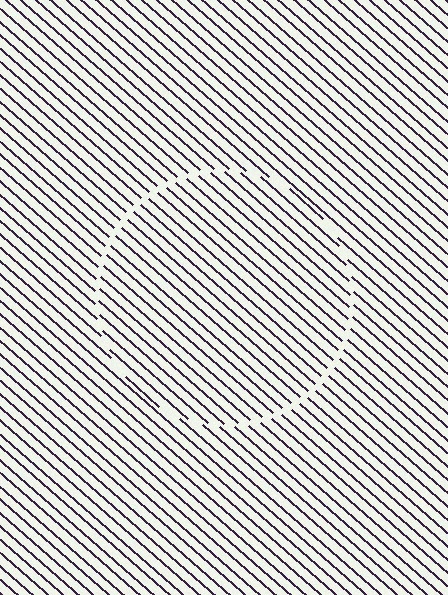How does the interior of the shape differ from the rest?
The interior of the shape contains the same grating, shifted by half a period — the contour is defined by the phase discontinuity where line-ends from the inner and outer gratings abut.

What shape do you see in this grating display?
An illusory circle. The interior of the shape contains the same grating, shifted by half a period — the contour is defined by the phase discontinuity where line-ends from the inner and outer gratings abut.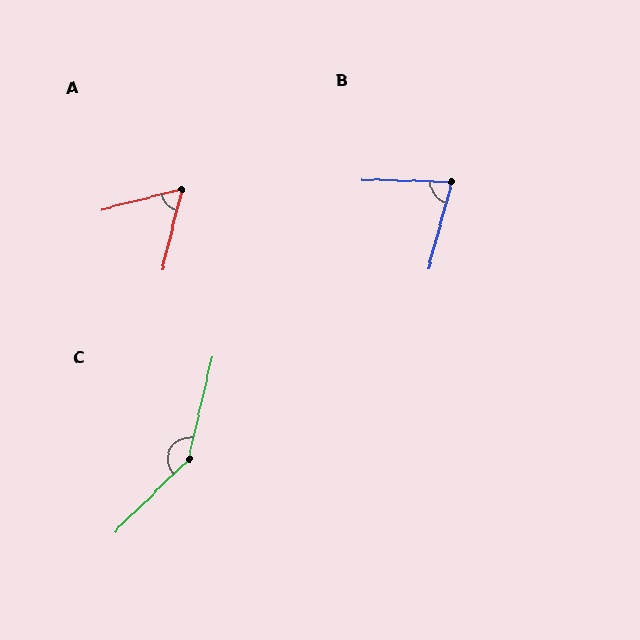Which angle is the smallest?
A, at approximately 62 degrees.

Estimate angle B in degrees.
Approximately 76 degrees.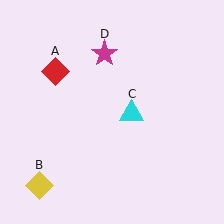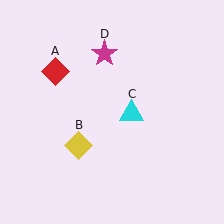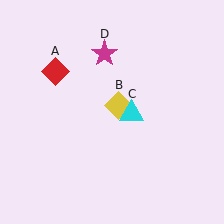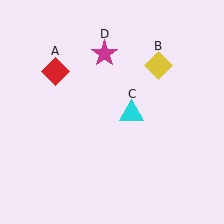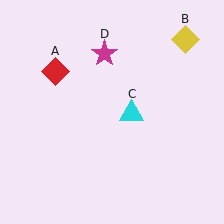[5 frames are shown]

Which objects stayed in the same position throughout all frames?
Red diamond (object A) and cyan triangle (object C) and magenta star (object D) remained stationary.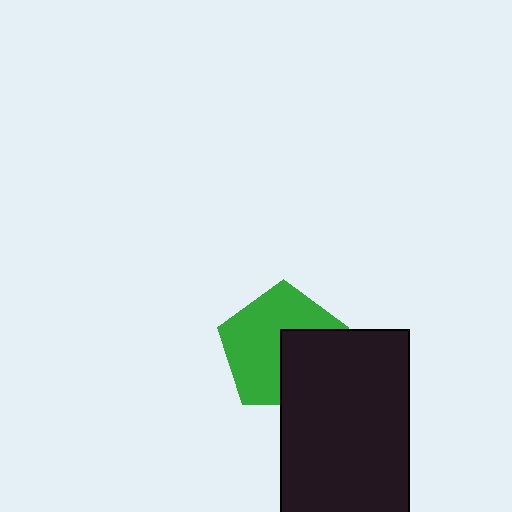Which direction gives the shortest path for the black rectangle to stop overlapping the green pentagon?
Moving toward the lower-right gives the shortest separation.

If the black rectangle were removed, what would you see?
You would see the complete green pentagon.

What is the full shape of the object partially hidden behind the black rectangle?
The partially hidden object is a green pentagon.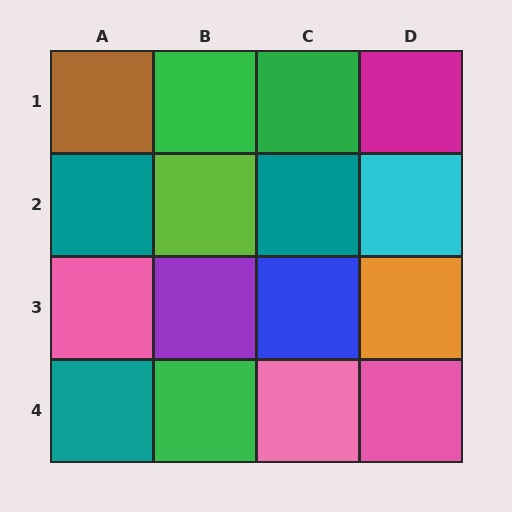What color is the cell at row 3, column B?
Purple.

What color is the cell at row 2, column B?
Lime.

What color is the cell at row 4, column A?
Teal.